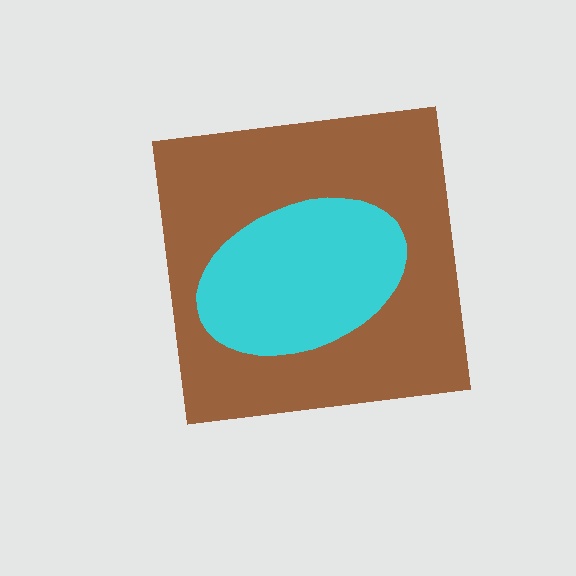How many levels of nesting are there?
2.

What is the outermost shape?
The brown square.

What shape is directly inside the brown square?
The cyan ellipse.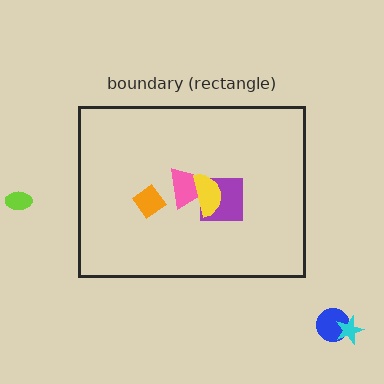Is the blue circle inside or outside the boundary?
Outside.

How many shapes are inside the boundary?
4 inside, 3 outside.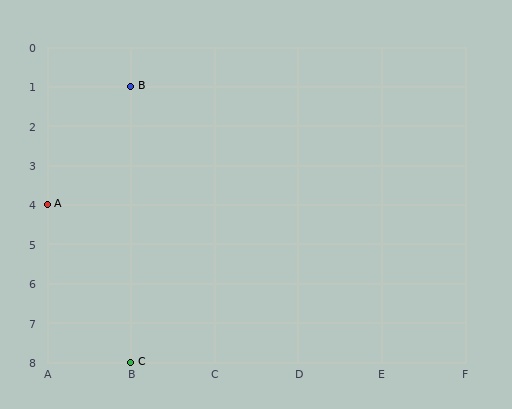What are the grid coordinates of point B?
Point B is at grid coordinates (B, 1).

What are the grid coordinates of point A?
Point A is at grid coordinates (A, 4).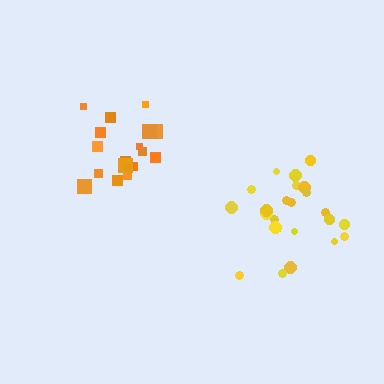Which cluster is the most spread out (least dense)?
Orange.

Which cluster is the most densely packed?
Yellow.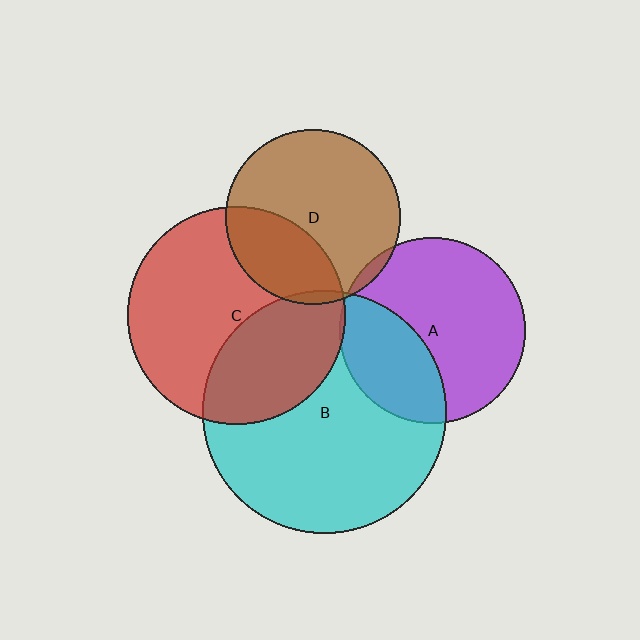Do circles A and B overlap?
Yes.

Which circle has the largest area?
Circle B (cyan).